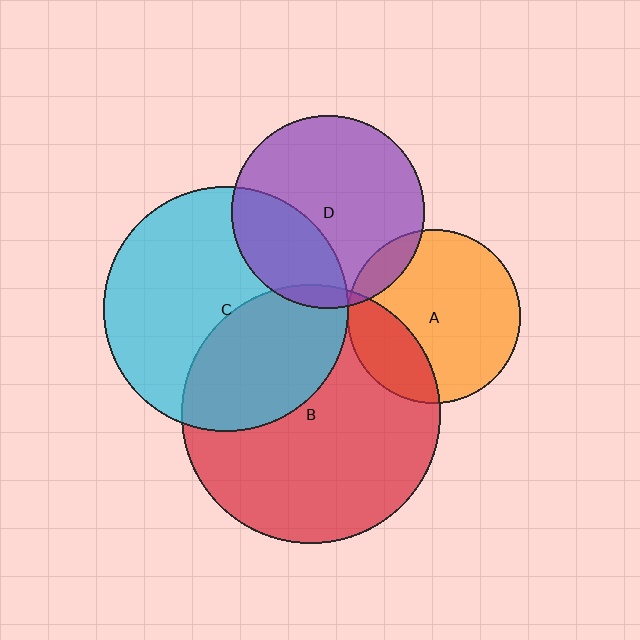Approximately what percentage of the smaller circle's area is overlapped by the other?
Approximately 5%.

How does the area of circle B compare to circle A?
Approximately 2.2 times.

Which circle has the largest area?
Circle B (red).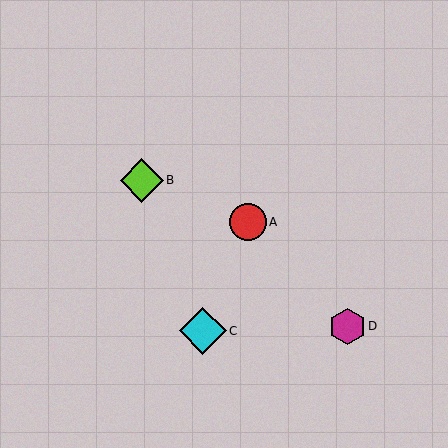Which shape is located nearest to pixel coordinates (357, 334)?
The magenta hexagon (labeled D) at (347, 326) is nearest to that location.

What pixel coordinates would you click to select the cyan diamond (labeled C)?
Click at (203, 331) to select the cyan diamond C.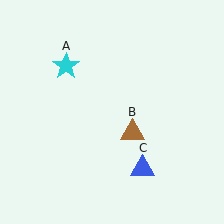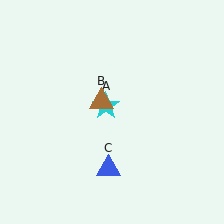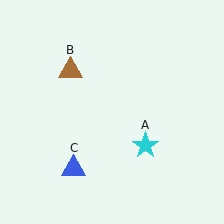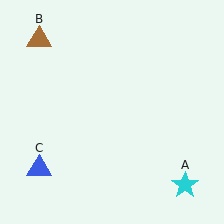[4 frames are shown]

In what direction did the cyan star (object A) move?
The cyan star (object A) moved down and to the right.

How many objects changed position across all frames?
3 objects changed position: cyan star (object A), brown triangle (object B), blue triangle (object C).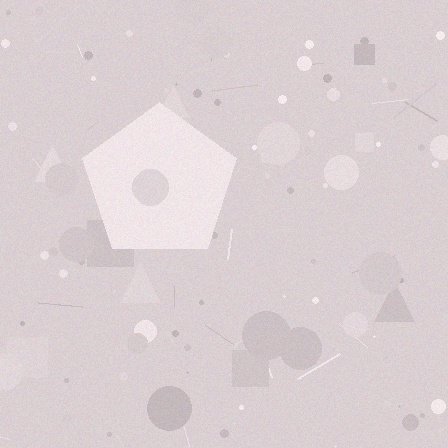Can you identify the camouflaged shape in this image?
The camouflaged shape is a pentagon.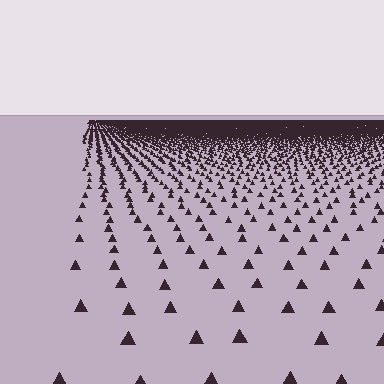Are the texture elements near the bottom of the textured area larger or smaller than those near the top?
Larger. Near the bottom, elements are closer to the viewer and appear at a bigger on-screen size.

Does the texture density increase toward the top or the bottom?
Density increases toward the top.